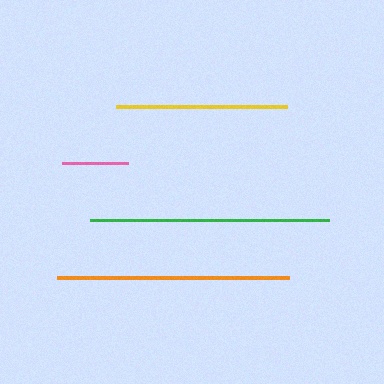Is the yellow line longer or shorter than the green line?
The green line is longer than the yellow line.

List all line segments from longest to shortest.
From longest to shortest: green, orange, yellow, pink.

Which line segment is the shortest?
The pink line is the shortest at approximately 66 pixels.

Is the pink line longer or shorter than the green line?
The green line is longer than the pink line.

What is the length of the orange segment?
The orange segment is approximately 232 pixels long.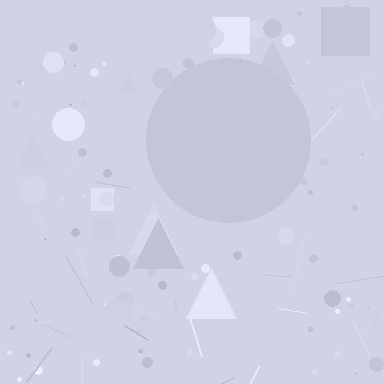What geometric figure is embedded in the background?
A circle is embedded in the background.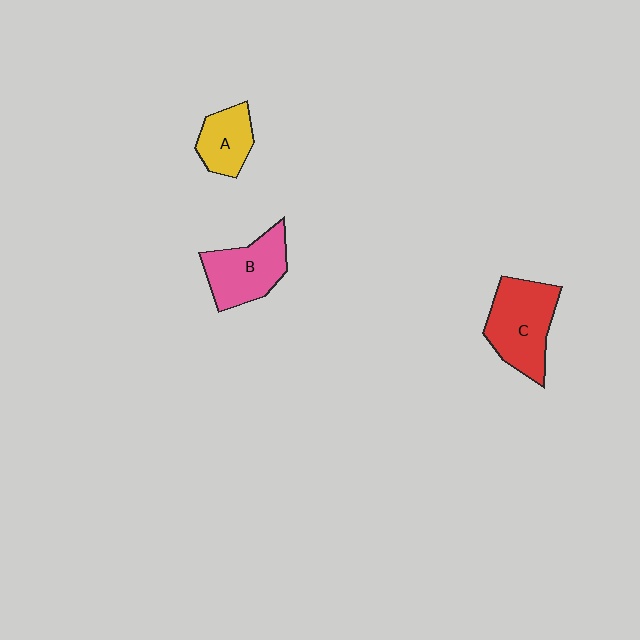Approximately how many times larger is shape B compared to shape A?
Approximately 1.5 times.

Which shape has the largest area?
Shape C (red).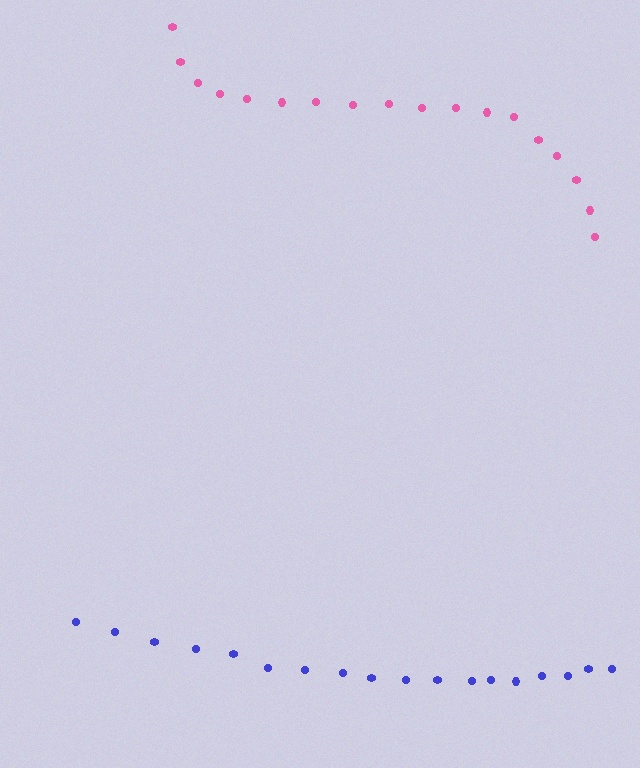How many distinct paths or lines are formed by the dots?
There are 2 distinct paths.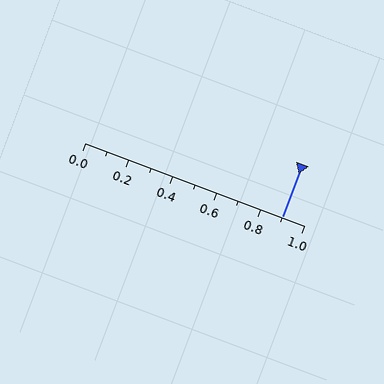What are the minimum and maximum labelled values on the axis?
The axis runs from 0.0 to 1.0.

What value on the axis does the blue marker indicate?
The marker indicates approximately 0.9.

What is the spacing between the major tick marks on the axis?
The major ticks are spaced 0.2 apart.